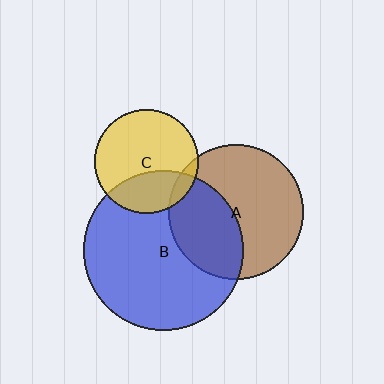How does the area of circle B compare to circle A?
Approximately 1.4 times.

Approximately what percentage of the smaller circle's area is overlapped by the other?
Approximately 40%.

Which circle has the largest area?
Circle B (blue).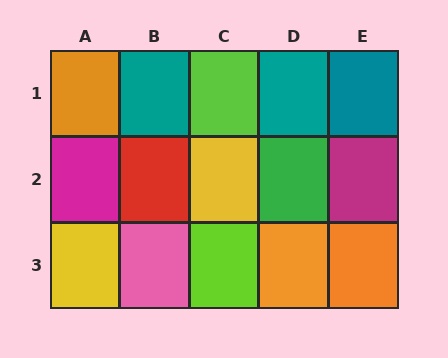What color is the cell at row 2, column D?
Green.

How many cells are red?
1 cell is red.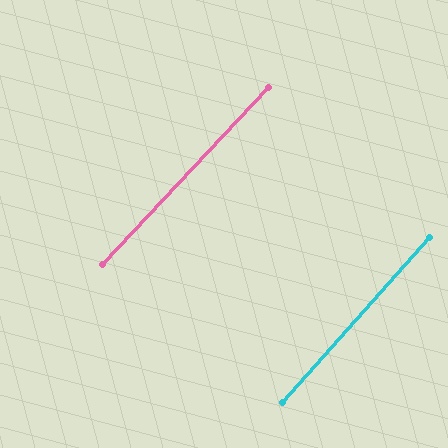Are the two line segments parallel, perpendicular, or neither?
Parallel — their directions differ by only 1.4°.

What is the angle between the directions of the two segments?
Approximately 1 degree.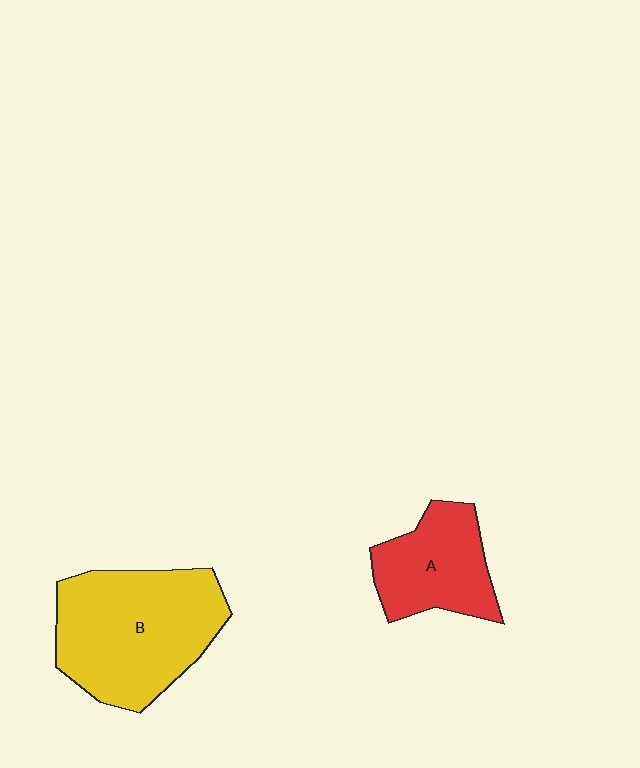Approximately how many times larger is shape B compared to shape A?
Approximately 1.7 times.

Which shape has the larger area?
Shape B (yellow).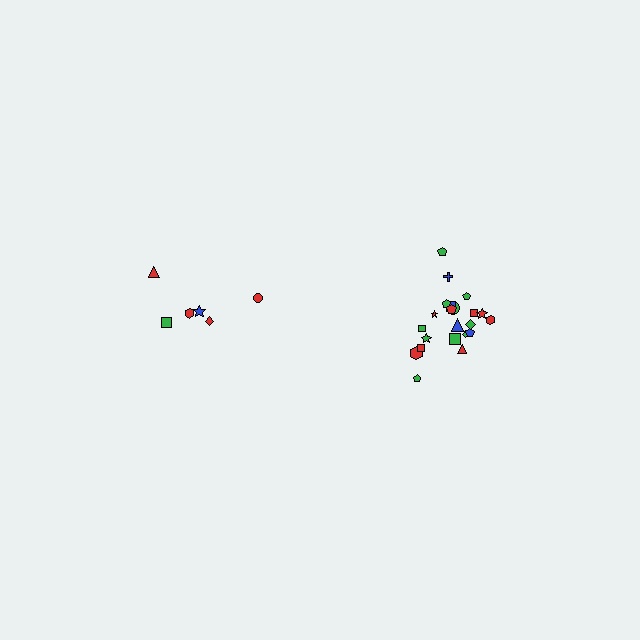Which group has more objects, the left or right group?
The right group.